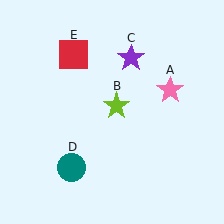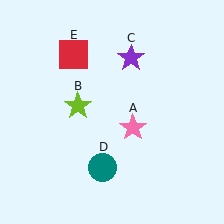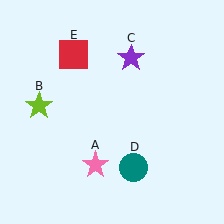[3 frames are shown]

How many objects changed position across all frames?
3 objects changed position: pink star (object A), lime star (object B), teal circle (object D).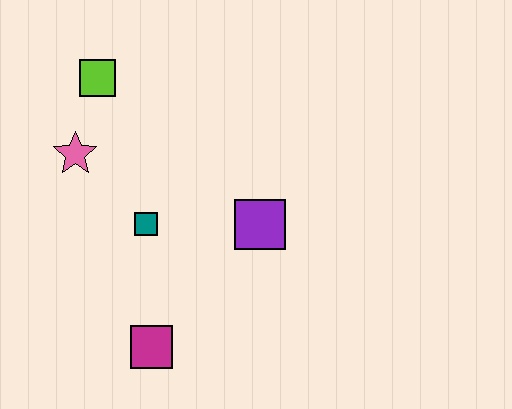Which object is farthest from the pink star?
The magenta square is farthest from the pink star.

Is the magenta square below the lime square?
Yes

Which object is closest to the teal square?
The pink star is closest to the teal square.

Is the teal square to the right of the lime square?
Yes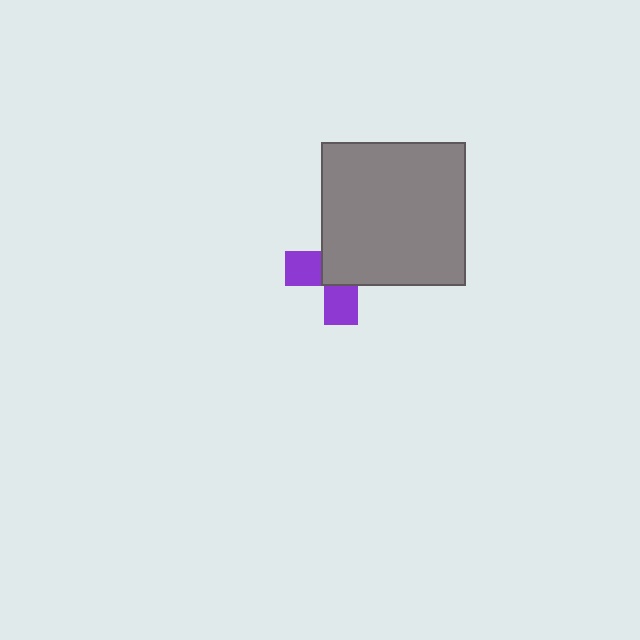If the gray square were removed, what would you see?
You would see the complete purple cross.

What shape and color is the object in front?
The object in front is a gray square.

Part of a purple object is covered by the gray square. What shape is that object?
It is a cross.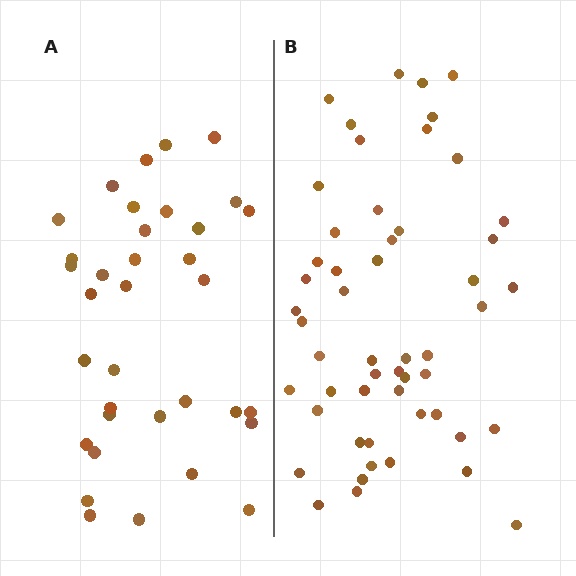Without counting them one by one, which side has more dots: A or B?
Region B (the right region) has more dots.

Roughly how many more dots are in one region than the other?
Region B has approximately 20 more dots than region A.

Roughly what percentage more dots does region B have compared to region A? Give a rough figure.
About 50% more.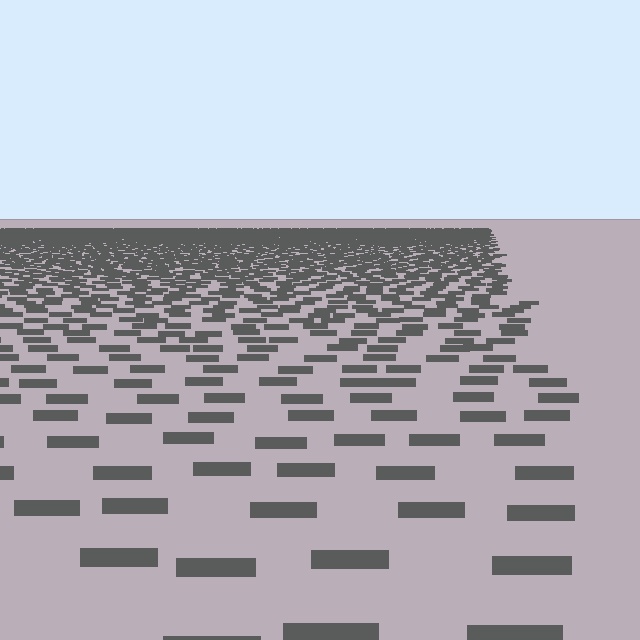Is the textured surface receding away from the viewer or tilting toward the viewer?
The surface is receding away from the viewer. Texture elements get smaller and denser toward the top.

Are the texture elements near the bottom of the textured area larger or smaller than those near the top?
Larger. Near the bottom, elements are closer to the viewer and appear at a bigger on-screen size.